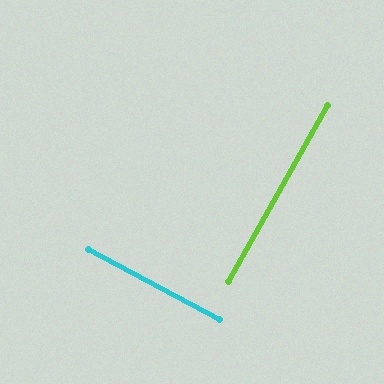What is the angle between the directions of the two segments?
Approximately 89 degrees.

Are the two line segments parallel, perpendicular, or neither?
Perpendicular — they meet at approximately 89°.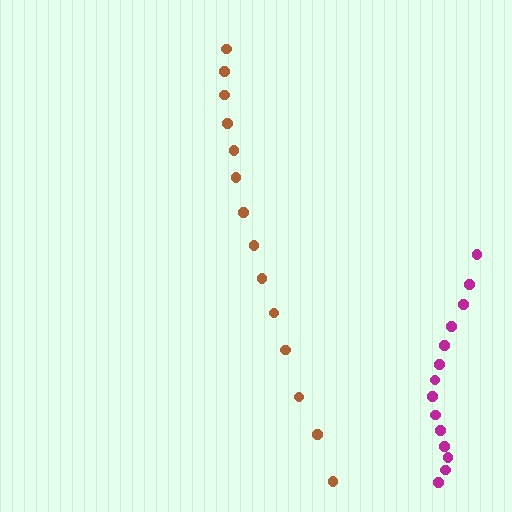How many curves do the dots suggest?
There are 2 distinct paths.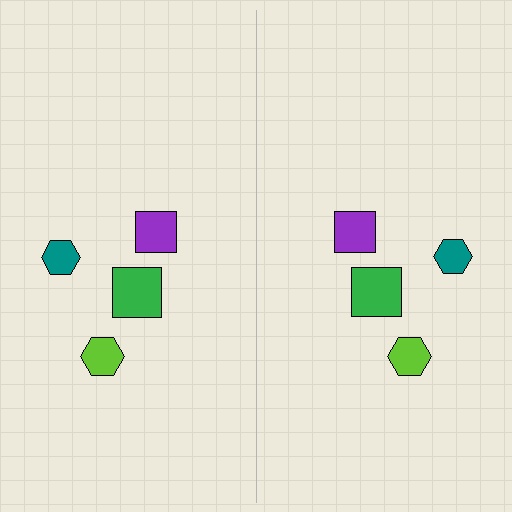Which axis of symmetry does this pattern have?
The pattern has a vertical axis of symmetry running through the center of the image.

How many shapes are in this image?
There are 8 shapes in this image.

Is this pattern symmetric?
Yes, this pattern has bilateral (reflection) symmetry.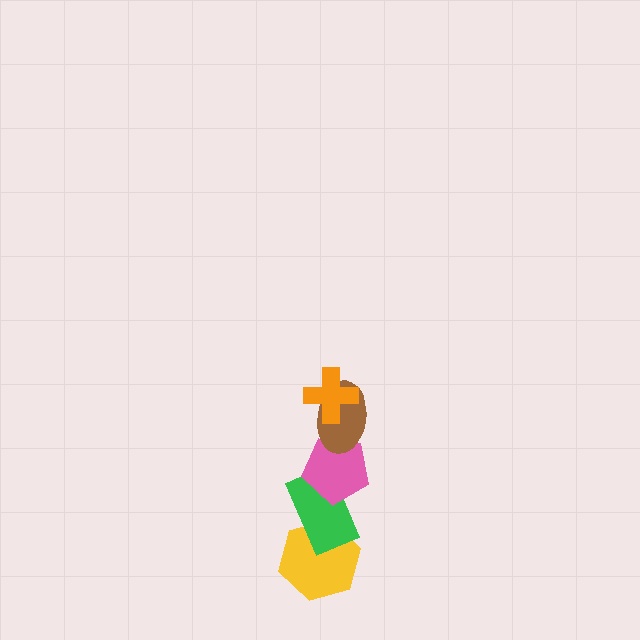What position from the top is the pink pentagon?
The pink pentagon is 3rd from the top.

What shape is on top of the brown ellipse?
The orange cross is on top of the brown ellipse.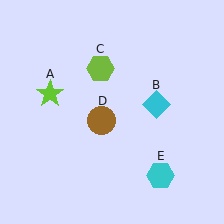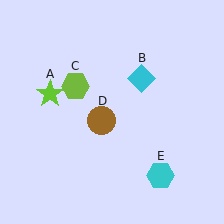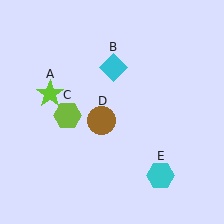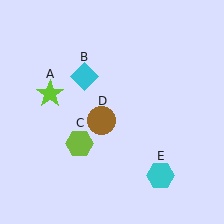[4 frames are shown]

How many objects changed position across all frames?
2 objects changed position: cyan diamond (object B), lime hexagon (object C).